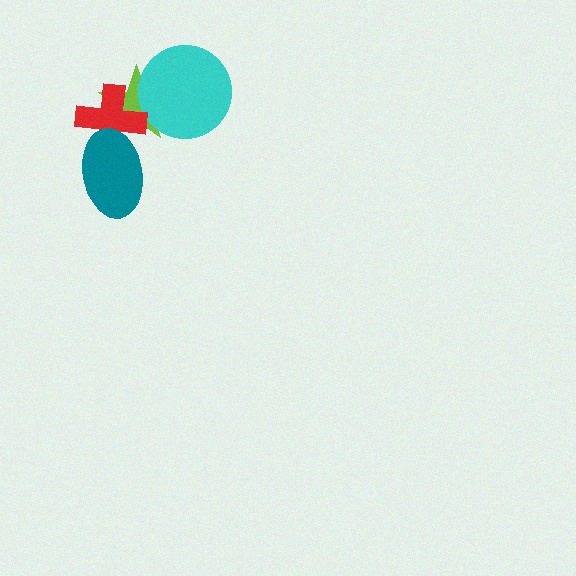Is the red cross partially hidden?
Yes, it is partially covered by another shape.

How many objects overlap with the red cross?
2 objects overlap with the red cross.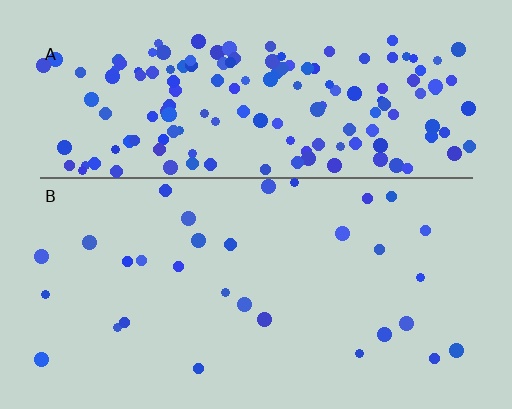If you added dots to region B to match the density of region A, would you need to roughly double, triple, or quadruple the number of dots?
Approximately quadruple.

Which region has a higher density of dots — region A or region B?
A (the top).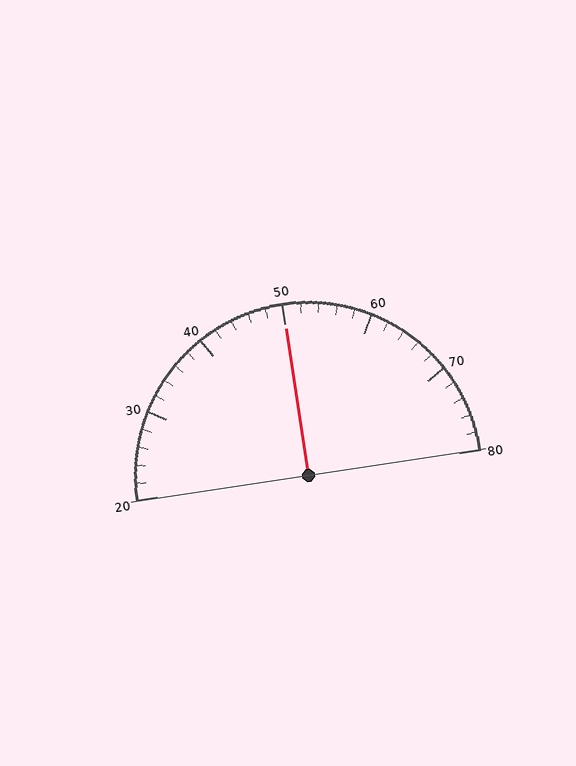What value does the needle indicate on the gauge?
The needle indicates approximately 50.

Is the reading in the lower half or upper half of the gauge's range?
The reading is in the upper half of the range (20 to 80).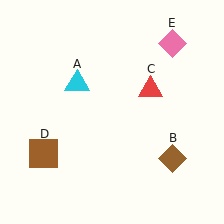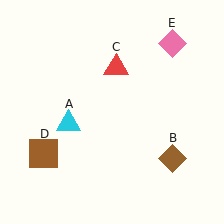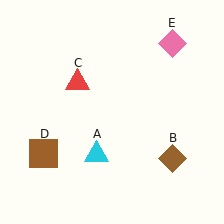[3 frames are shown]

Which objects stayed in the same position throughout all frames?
Brown diamond (object B) and brown square (object D) and pink diamond (object E) remained stationary.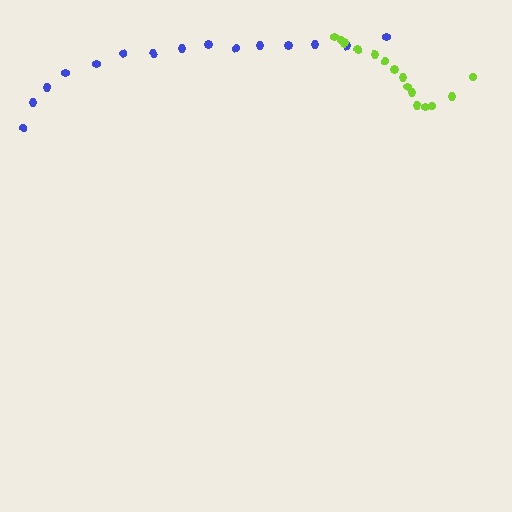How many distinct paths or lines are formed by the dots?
There are 2 distinct paths.